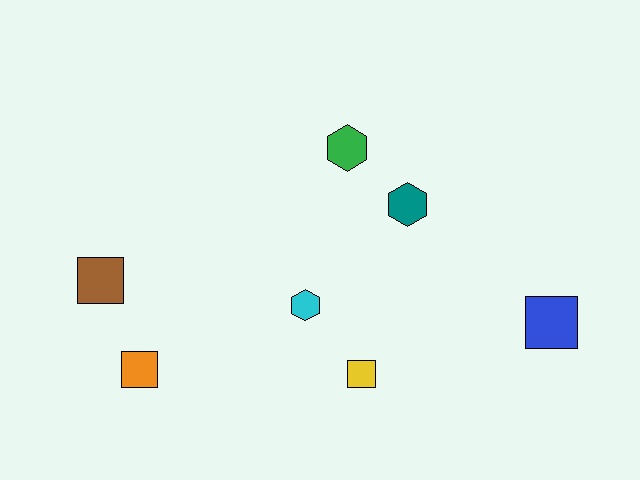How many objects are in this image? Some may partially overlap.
There are 7 objects.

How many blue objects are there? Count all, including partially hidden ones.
There is 1 blue object.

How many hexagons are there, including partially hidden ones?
There are 3 hexagons.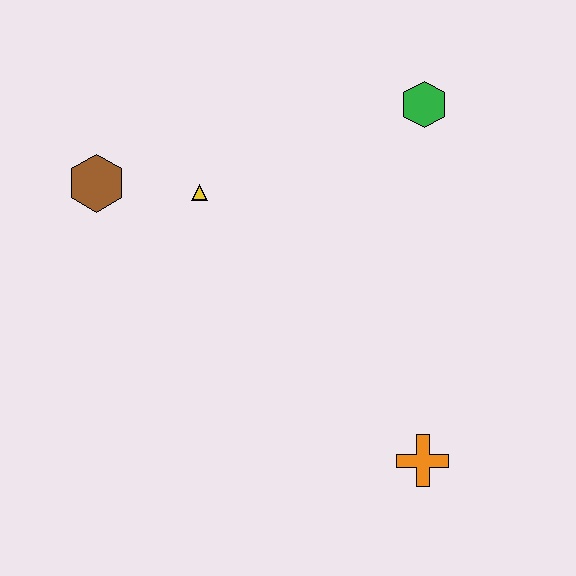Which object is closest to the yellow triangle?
The brown hexagon is closest to the yellow triangle.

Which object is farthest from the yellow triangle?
The orange cross is farthest from the yellow triangle.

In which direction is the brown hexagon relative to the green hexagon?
The brown hexagon is to the left of the green hexagon.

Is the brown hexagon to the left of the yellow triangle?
Yes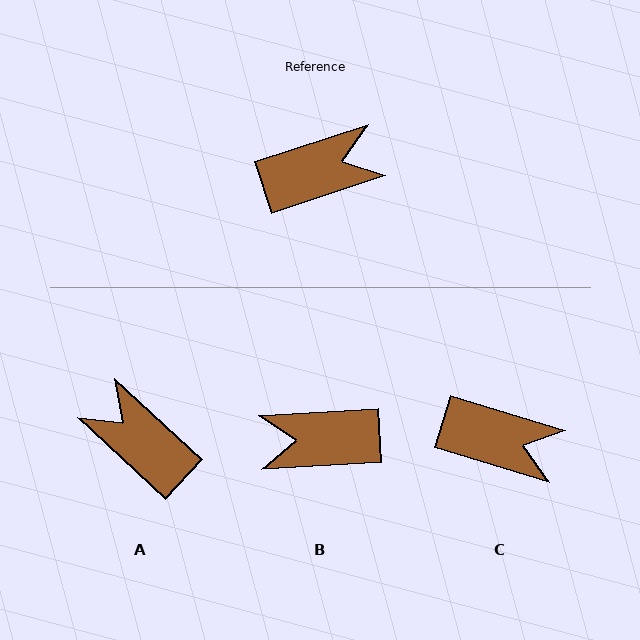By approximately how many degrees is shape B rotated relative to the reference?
Approximately 165 degrees counter-clockwise.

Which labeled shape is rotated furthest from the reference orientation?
B, about 165 degrees away.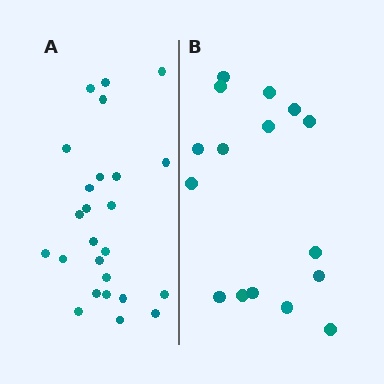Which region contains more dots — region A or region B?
Region A (the left region) has more dots.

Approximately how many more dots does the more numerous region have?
Region A has roughly 8 or so more dots than region B.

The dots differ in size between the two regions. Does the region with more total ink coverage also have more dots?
No. Region B has more total ink coverage because its dots are larger, but region A actually contains more individual dots. Total area can be misleading — the number of items is what matters here.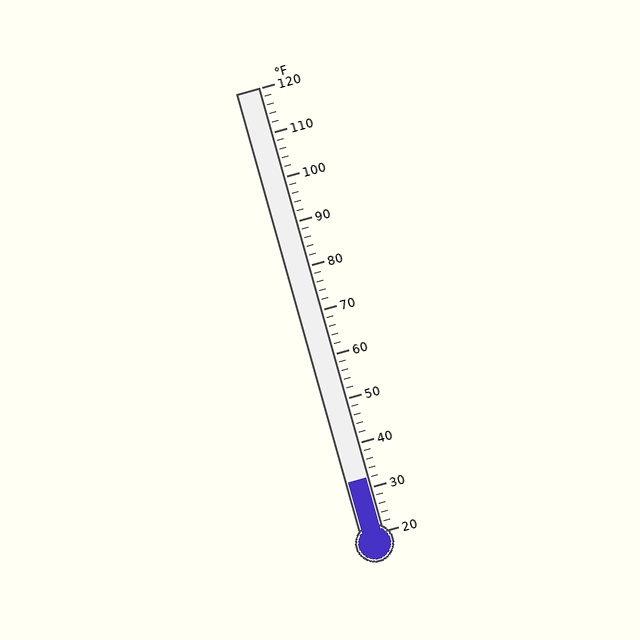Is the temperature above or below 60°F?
The temperature is below 60°F.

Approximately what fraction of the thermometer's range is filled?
The thermometer is filled to approximately 10% of its range.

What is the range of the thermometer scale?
The thermometer scale ranges from 20°F to 120°F.